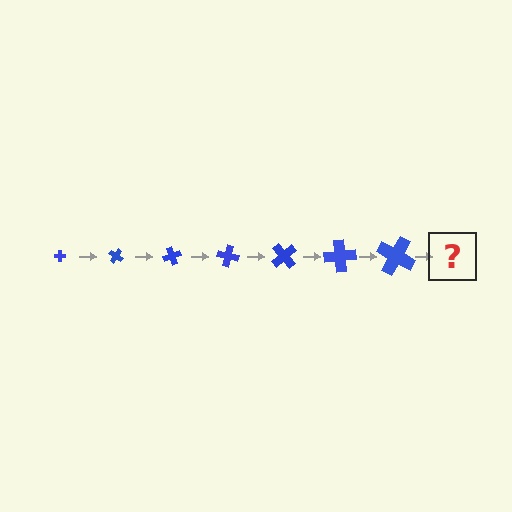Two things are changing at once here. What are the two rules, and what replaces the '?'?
The two rules are that the cross grows larger each step and it rotates 35 degrees each step. The '?' should be a cross, larger than the previous one and rotated 245 degrees from the start.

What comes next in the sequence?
The next element should be a cross, larger than the previous one and rotated 245 degrees from the start.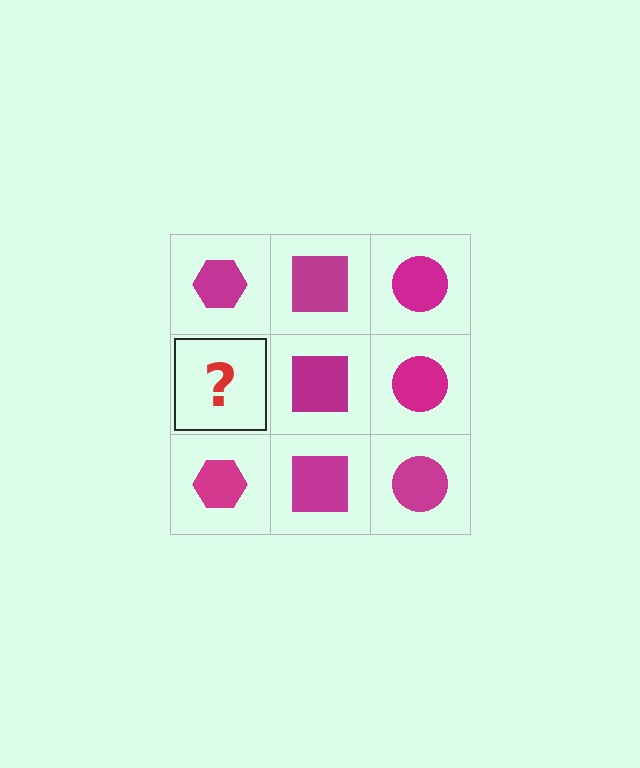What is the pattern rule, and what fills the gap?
The rule is that each column has a consistent shape. The gap should be filled with a magenta hexagon.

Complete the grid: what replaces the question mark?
The question mark should be replaced with a magenta hexagon.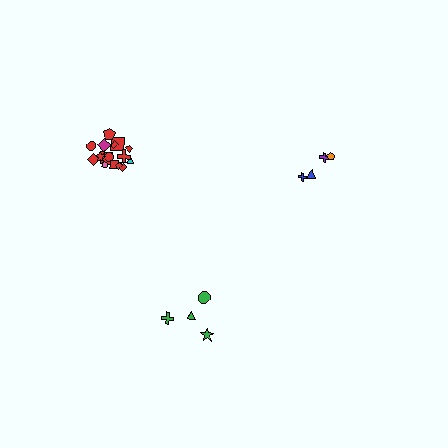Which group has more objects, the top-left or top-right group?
The top-left group.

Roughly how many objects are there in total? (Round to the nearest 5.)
Roughly 25 objects in total.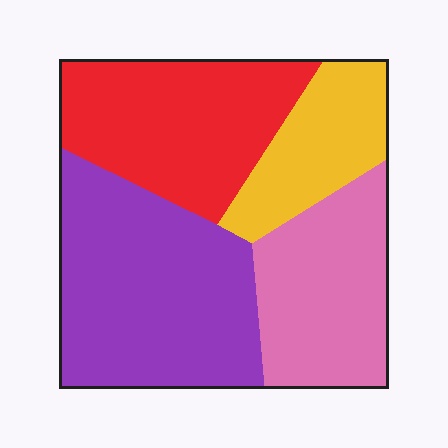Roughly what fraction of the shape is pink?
Pink takes up about one quarter (1/4) of the shape.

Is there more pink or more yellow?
Pink.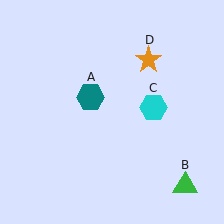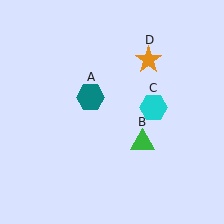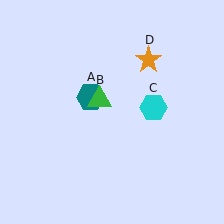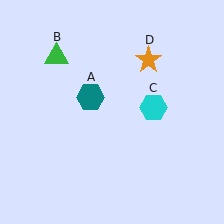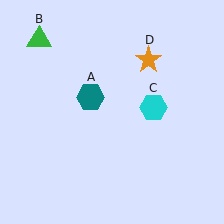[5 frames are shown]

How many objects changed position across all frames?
1 object changed position: green triangle (object B).